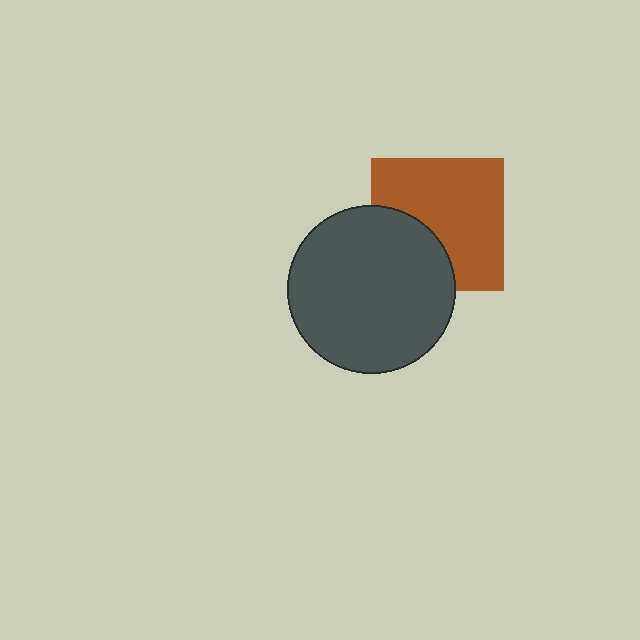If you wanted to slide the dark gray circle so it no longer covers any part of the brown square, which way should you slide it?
Slide it toward the lower-left — that is the most direct way to separate the two shapes.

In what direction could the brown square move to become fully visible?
The brown square could move toward the upper-right. That would shift it out from behind the dark gray circle entirely.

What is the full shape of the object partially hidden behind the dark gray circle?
The partially hidden object is a brown square.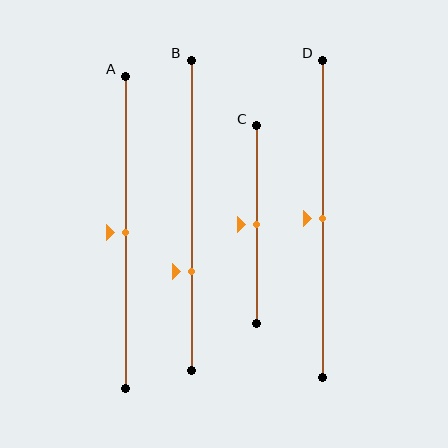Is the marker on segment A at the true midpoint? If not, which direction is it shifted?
Yes, the marker on segment A is at the true midpoint.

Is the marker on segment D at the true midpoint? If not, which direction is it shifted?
Yes, the marker on segment D is at the true midpoint.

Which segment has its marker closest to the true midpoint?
Segment A has its marker closest to the true midpoint.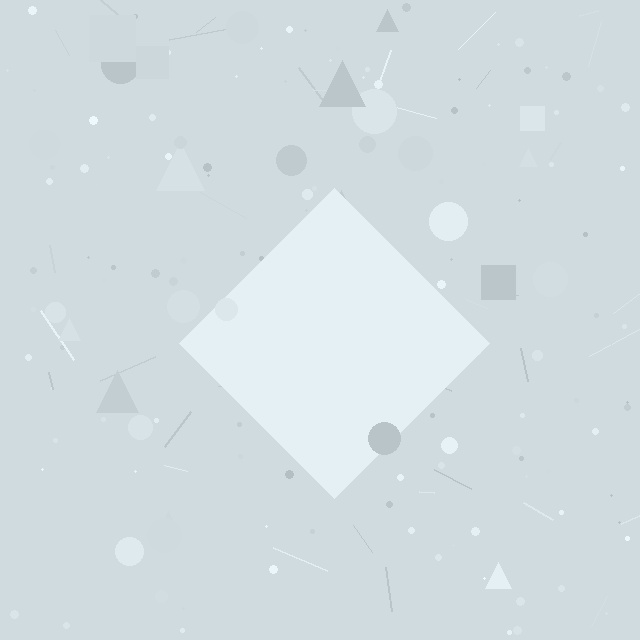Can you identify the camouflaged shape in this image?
The camouflaged shape is a diamond.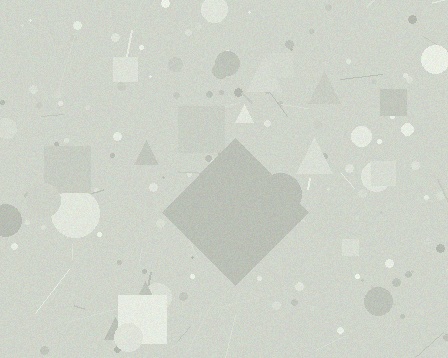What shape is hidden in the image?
A diamond is hidden in the image.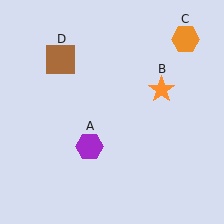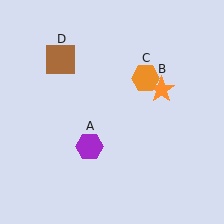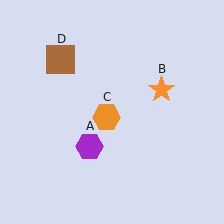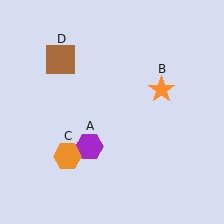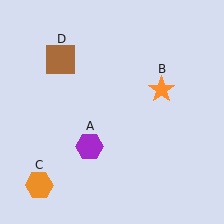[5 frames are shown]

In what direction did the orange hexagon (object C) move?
The orange hexagon (object C) moved down and to the left.